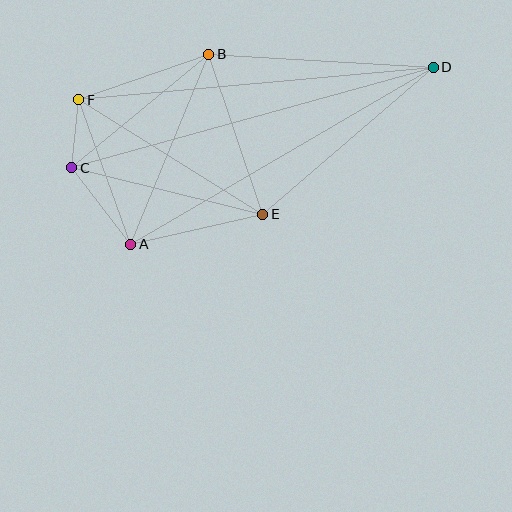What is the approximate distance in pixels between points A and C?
The distance between A and C is approximately 96 pixels.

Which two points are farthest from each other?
Points C and D are farthest from each other.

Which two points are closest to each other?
Points C and F are closest to each other.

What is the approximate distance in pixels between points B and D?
The distance between B and D is approximately 225 pixels.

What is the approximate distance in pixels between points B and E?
The distance between B and E is approximately 169 pixels.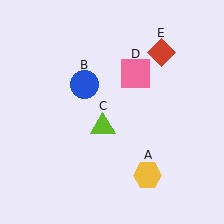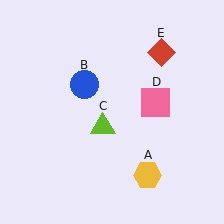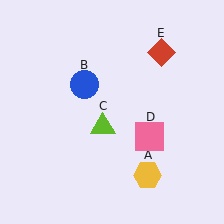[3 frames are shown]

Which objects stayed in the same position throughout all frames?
Yellow hexagon (object A) and blue circle (object B) and lime triangle (object C) and red diamond (object E) remained stationary.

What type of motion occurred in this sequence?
The pink square (object D) rotated clockwise around the center of the scene.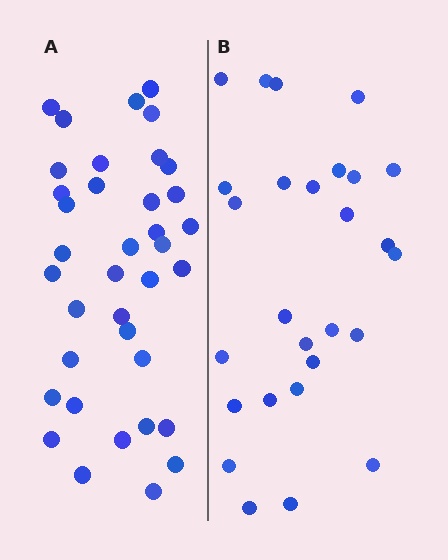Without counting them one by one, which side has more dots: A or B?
Region A (the left region) has more dots.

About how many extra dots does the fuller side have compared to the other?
Region A has roughly 10 or so more dots than region B.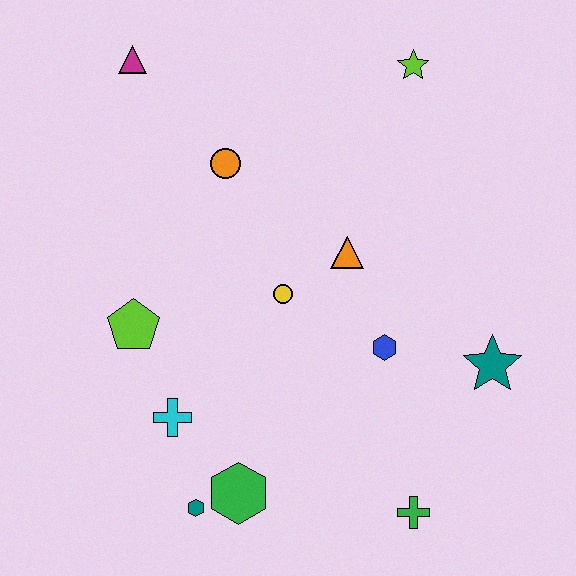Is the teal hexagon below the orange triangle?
Yes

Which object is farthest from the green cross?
The magenta triangle is farthest from the green cross.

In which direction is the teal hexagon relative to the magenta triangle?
The teal hexagon is below the magenta triangle.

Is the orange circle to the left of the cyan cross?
No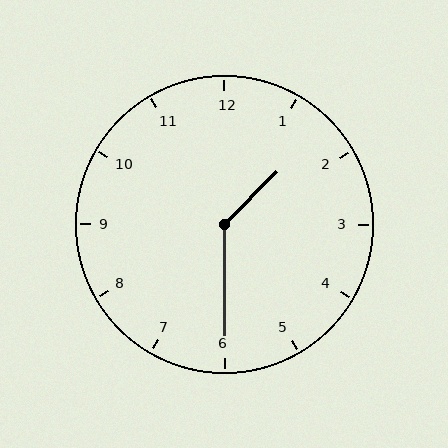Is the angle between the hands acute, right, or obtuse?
It is obtuse.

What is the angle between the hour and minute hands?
Approximately 135 degrees.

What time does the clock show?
1:30.